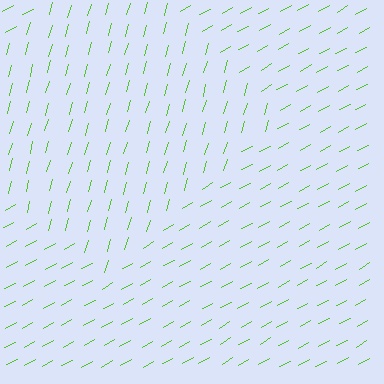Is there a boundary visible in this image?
Yes, there is a texture boundary formed by a change in line orientation.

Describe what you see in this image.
The image is filled with small lime line segments. A diamond region in the image has lines oriented differently from the surrounding lines, creating a visible texture boundary.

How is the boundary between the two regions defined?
The boundary is defined purely by a change in line orientation (approximately 45 degrees difference). All lines are the same color and thickness.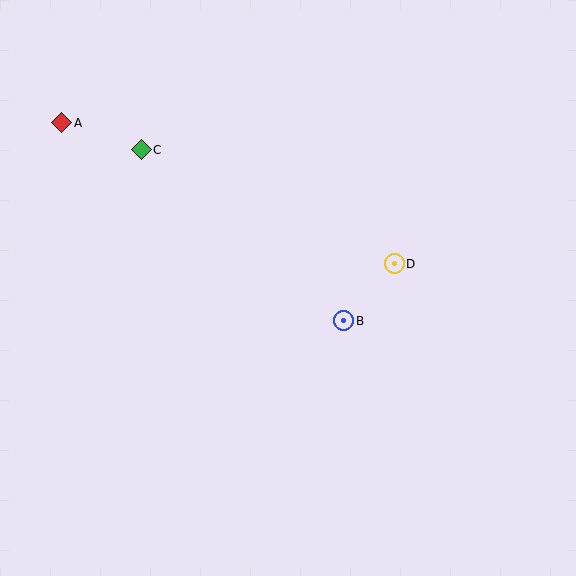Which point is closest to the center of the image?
Point B at (344, 321) is closest to the center.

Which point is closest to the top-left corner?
Point A is closest to the top-left corner.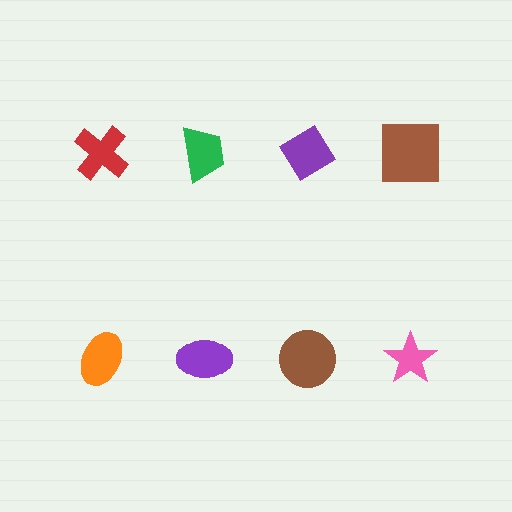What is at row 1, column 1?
A red cross.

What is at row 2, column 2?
A purple ellipse.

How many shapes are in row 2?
4 shapes.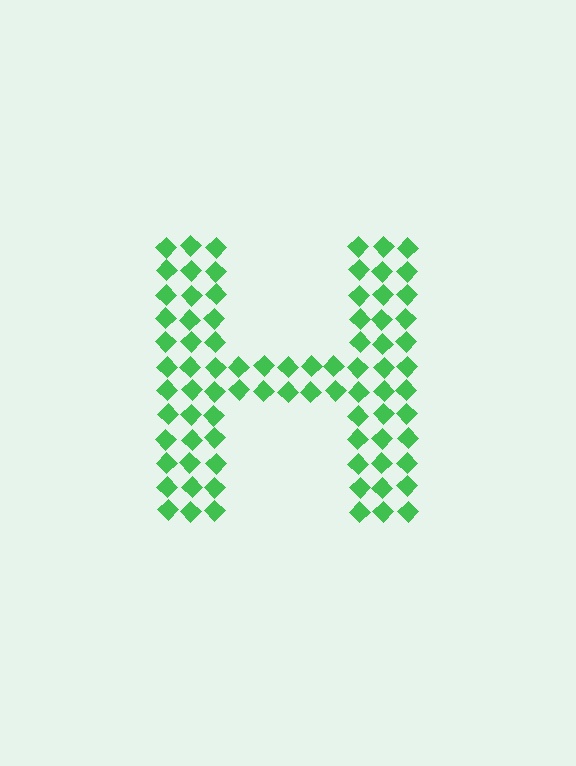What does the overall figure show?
The overall figure shows the letter H.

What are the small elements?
The small elements are diamonds.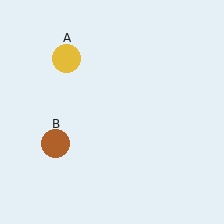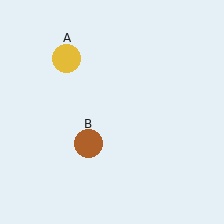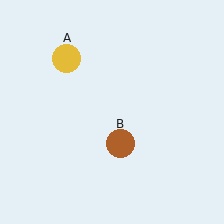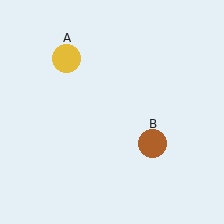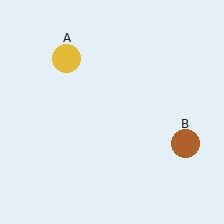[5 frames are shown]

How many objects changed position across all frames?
1 object changed position: brown circle (object B).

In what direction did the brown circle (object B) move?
The brown circle (object B) moved right.